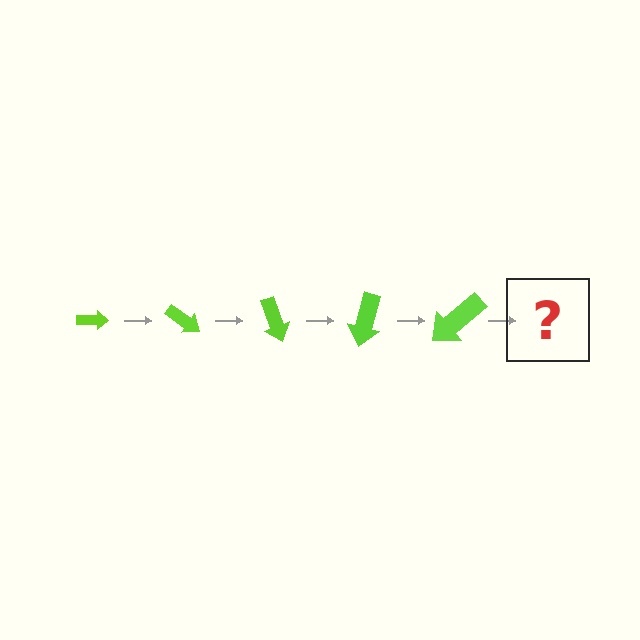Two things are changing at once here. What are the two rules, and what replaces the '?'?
The two rules are that the arrow grows larger each step and it rotates 35 degrees each step. The '?' should be an arrow, larger than the previous one and rotated 175 degrees from the start.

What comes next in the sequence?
The next element should be an arrow, larger than the previous one and rotated 175 degrees from the start.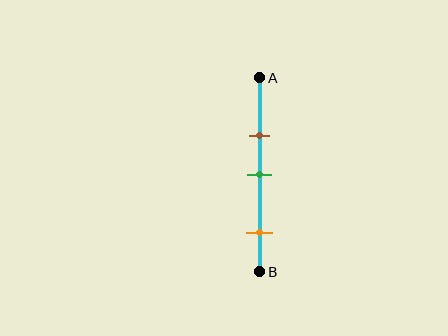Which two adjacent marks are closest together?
The brown and green marks are the closest adjacent pair.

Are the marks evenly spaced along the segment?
No, the marks are not evenly spaced.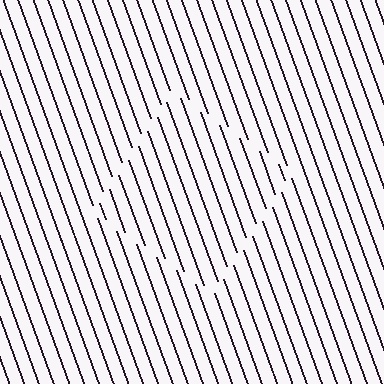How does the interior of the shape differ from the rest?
The interior of the shape contains the same grating, shifted by half a period — the contour is defined by the phase discontinuity where line-ends from the inner and outer gratings abut.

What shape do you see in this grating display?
An illusory square. The interior of the shape contains the same grating, shifted by half a period — the contour is defined by the phase discontinuity where line-ends from the inner and outer gratings abut.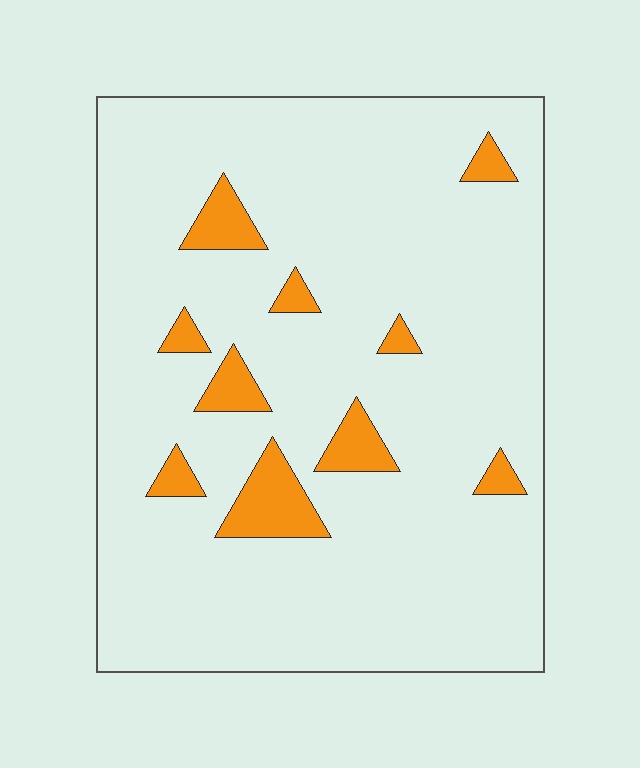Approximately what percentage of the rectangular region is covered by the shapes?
Approximately 10%.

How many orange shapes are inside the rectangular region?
10.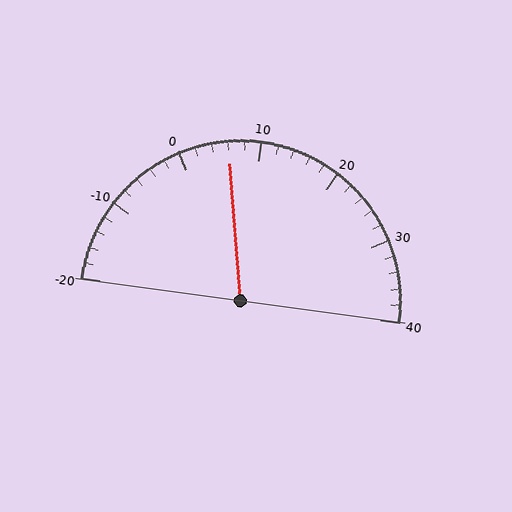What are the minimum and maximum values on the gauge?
The gauge ranges from -20 to 40.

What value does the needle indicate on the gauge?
The needle indicates approximately 6.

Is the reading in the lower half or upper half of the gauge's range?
The reading is in the lower half of the range (-20 to 40).